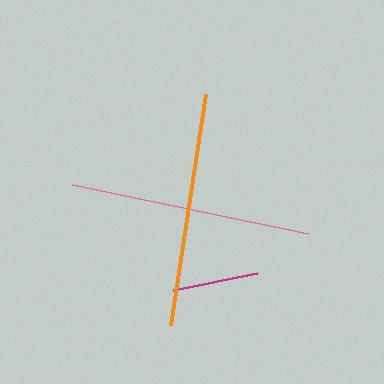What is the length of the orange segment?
The orange segment is approximately 234 pixels long.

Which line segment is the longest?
The pink line is the longest at approximately 241 pixels.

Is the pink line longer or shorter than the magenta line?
The pink line is longer than the magenta line.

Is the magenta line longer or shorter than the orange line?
The orange line is longer than the magenta line.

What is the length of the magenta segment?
The magenta segment is approximately 85 pixels long.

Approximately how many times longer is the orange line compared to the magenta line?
The orange line is approximately 2.8 times the length of the magenta line.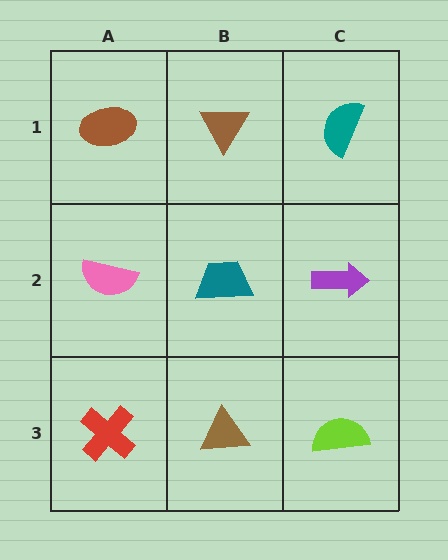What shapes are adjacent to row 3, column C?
A purple arrow (row 2, column C), a brown triangle (row 3, column B).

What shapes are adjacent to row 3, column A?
A pink semicircle (row 2, column A), a brown triangle (row 3, column B).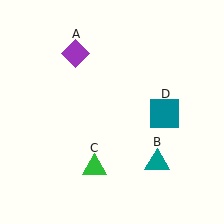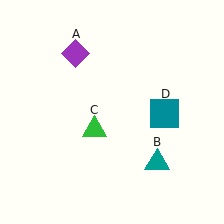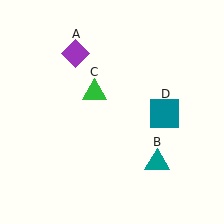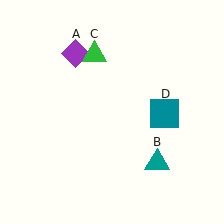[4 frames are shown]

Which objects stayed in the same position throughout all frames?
Purple diamond (object A) and teal triangle (object B) and teal square (object D) remained stationary.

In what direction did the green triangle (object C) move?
The green triangle (object C) moved up.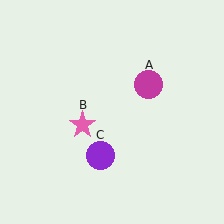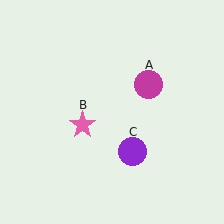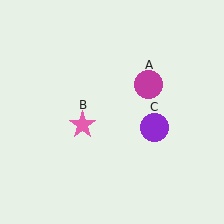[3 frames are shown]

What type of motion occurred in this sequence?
The purple circle (object C) rotated counterclockwise around the center of the scene.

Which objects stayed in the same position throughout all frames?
Magenta circle (object A) and pink star (object B) remained stationary.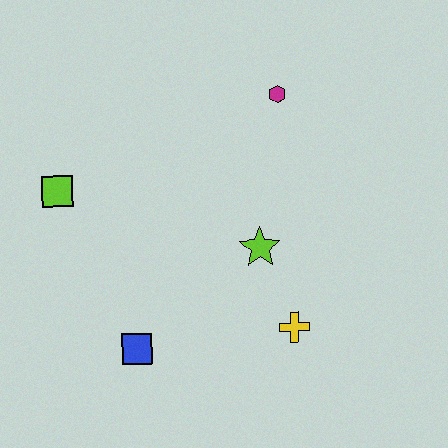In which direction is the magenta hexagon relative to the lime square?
The magenta hexagon is to the right of the lime square.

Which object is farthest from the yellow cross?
The lime square is farthest from the yellow cross.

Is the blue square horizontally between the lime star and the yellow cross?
No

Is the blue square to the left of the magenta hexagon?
Yes